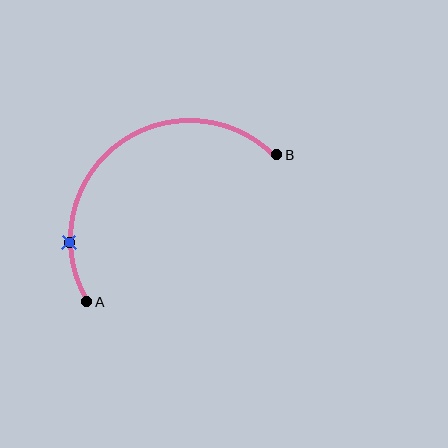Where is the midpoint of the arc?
The arc midpoint is the point on the curve farthest from the straight line joining A and B. It sits above and to the left of that line.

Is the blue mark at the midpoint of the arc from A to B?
No. The blue mark lies on the arc but is closer to endpoint A. The arc midpoint would be at the point on the curve equidistant along the arc from both A and B.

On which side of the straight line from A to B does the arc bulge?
The arc bulges above and to the left of the straight line connecting A and B.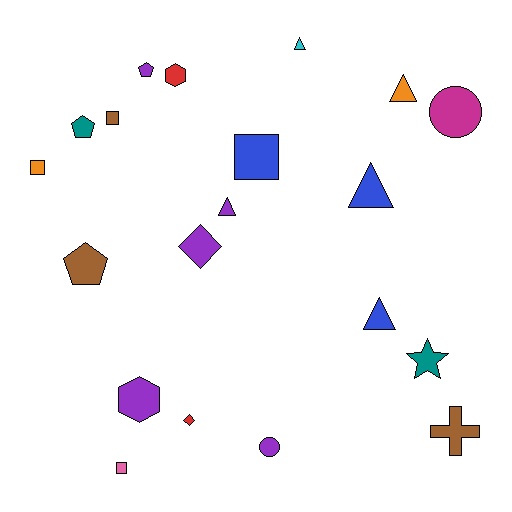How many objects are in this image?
There are 20 objects.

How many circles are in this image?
There are 2 circles.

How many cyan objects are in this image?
There is 1 cyan object.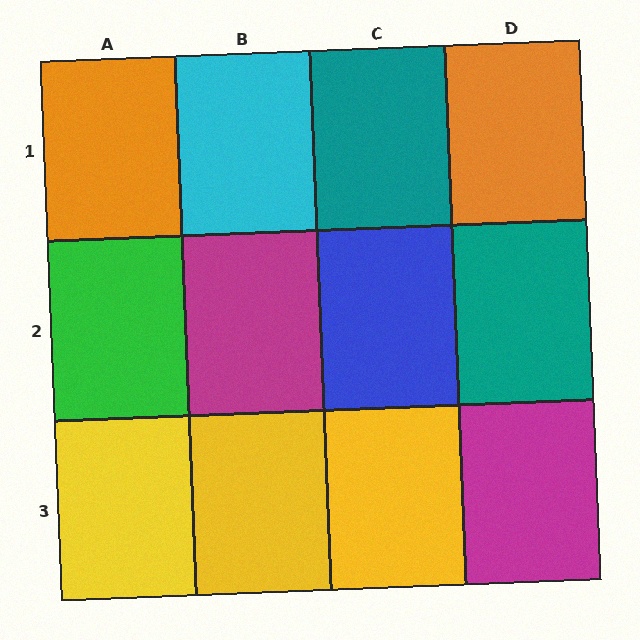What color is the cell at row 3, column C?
Yellow.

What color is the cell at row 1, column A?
Orange.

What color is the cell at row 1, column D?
Orange.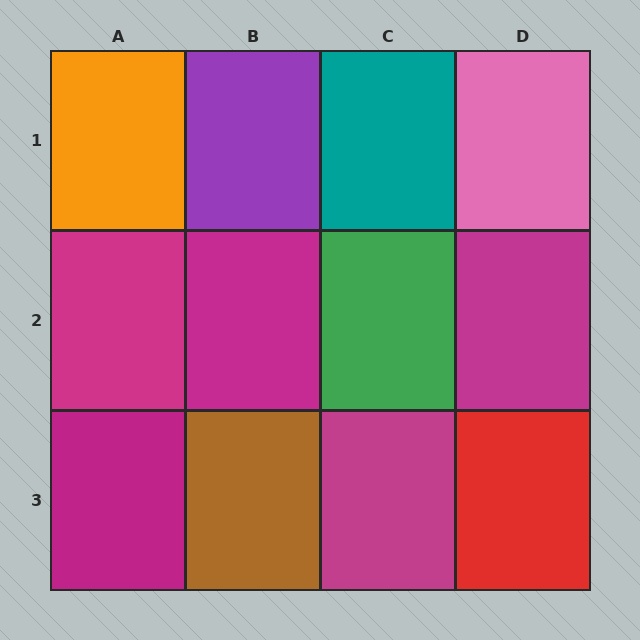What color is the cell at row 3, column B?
Brown.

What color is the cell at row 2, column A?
Magenta.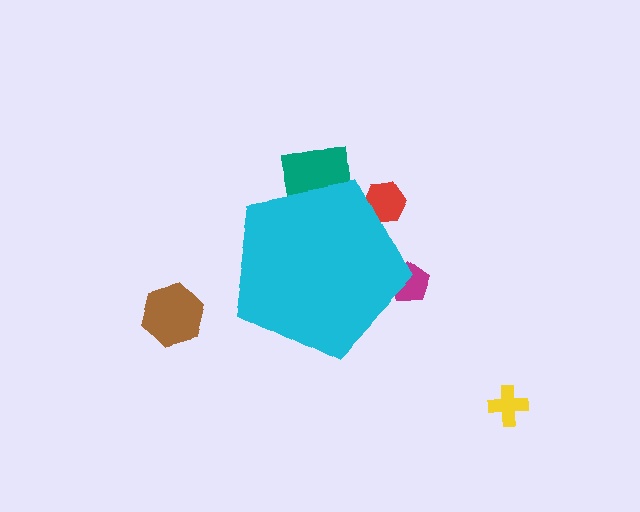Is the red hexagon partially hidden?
Yes, the red hexagon is partially hidden behind the cyan pentagon.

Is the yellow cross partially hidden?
No, the yellow cross is fully visible.